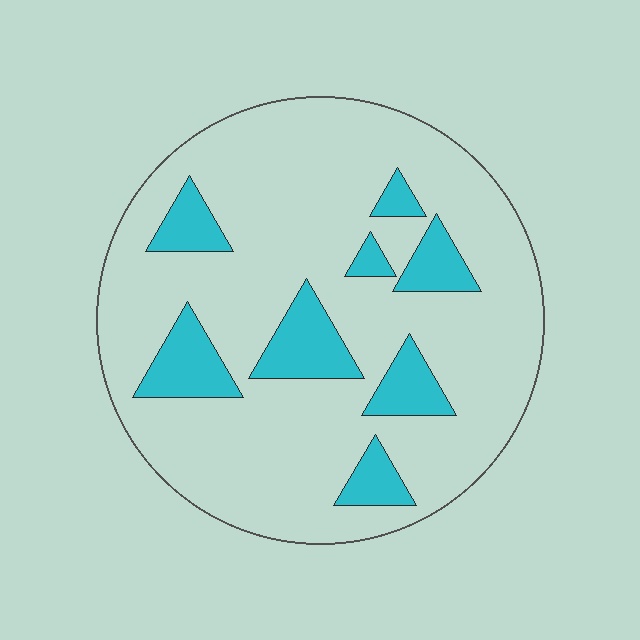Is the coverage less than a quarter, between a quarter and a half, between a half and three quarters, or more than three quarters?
Less than a quarter.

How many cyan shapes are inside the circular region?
8.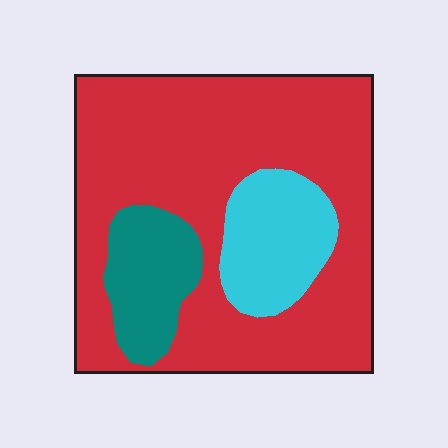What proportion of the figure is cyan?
Cyan takes up about one sixth (1/6) of the figure.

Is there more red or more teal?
Red.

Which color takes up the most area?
Red, at roughly 70%.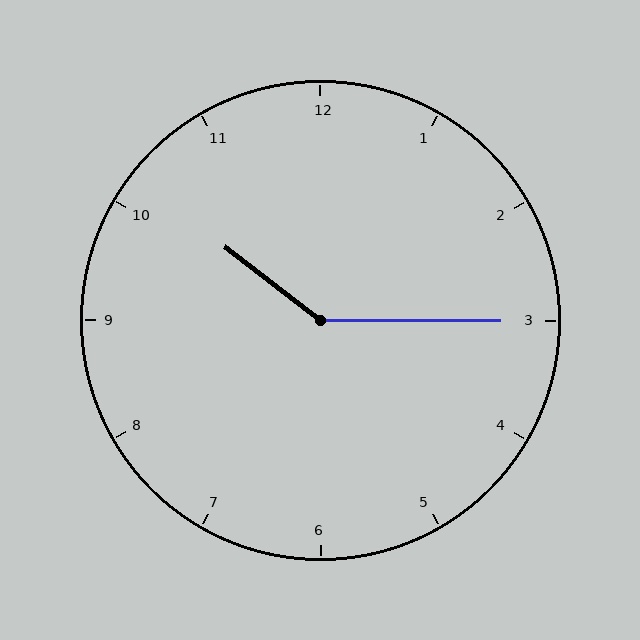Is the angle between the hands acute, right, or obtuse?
It is obtuse.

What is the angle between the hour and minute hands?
Approximately 142 degrees.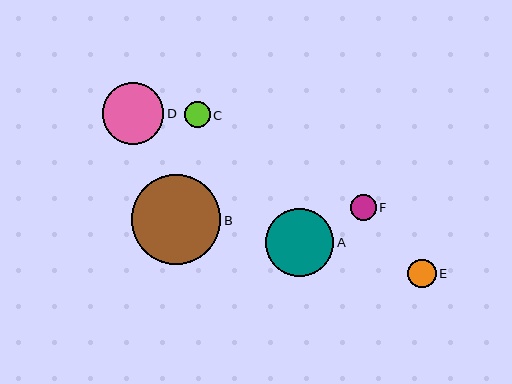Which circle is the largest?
Circle B is the largest with a size of approximately 89 pixels.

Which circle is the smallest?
Circle F is the smallest with a size of approximately 26 pixels.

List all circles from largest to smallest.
From largest to smallest: B, A, D, E, C, F.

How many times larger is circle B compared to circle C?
Circle B is approximately 3.4 times the size of circle C.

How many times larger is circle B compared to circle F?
Circle B is approximately 3.4 times the size of circle F.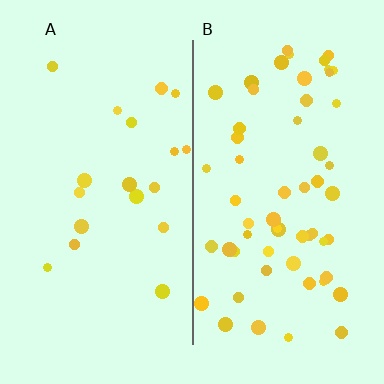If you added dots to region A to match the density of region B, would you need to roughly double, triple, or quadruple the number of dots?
Approximately triple.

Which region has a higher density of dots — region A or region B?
B (the right).